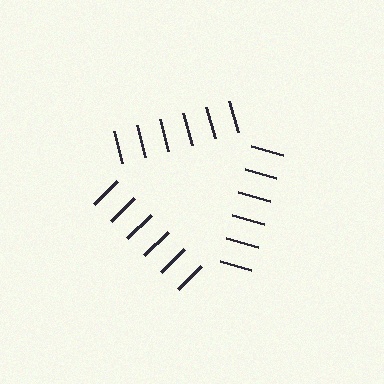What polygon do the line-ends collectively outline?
An illusory triangle — the line segments terminate on its edges but no continuous stroke is drawn.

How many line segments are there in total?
18 — 6 along each of the 3 edges.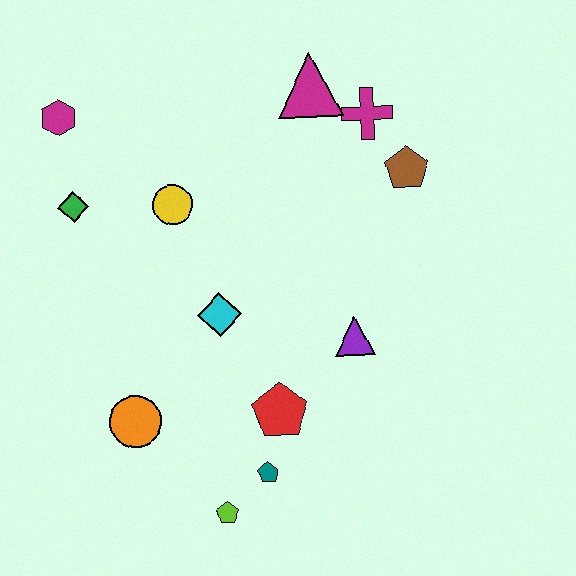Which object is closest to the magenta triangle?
The magenta cross is closest to the magenta triangle.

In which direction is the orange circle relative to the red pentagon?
The orange circle is to the left of the red pentagon.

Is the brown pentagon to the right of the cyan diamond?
Yes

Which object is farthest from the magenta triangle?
The lime pentagon is farthest from the magenta triangle.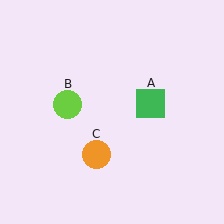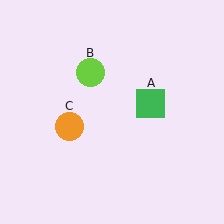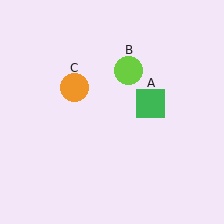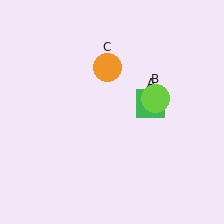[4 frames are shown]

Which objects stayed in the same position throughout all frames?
Green square (object A) remained stationary.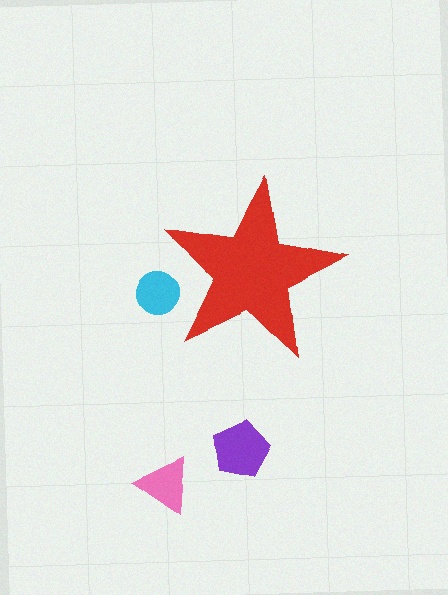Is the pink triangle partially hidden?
No, the pink triangle is fully visible.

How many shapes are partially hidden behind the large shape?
1 shape is partially hidden.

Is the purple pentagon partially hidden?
No, the purple pentagon is fully visible.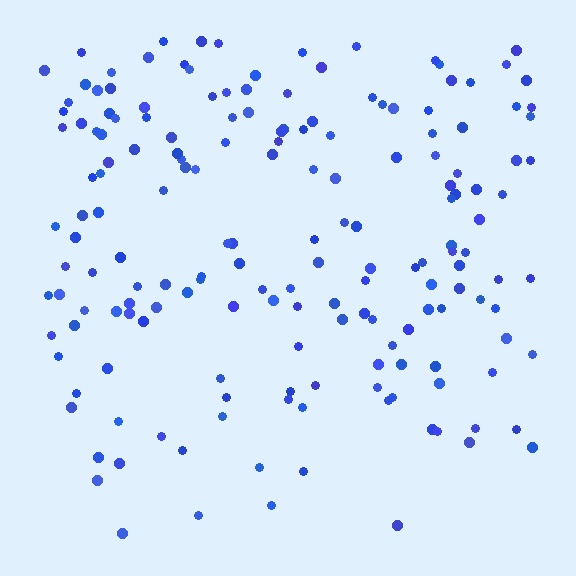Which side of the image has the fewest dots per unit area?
The bottom.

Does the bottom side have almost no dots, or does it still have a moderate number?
Still a moderate number, just noticeably fewer than the top.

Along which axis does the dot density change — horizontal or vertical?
Vertical.